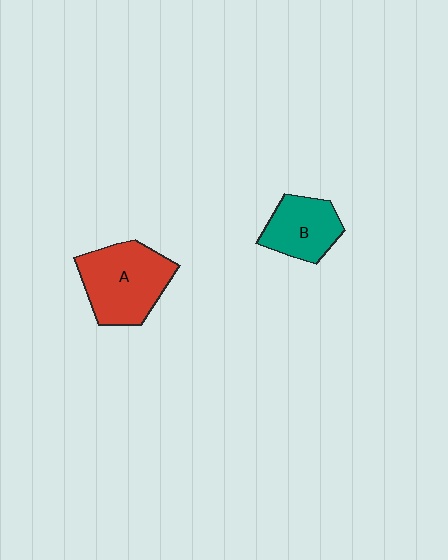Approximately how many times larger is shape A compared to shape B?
Approximately 1.5 times.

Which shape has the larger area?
Shape A (red).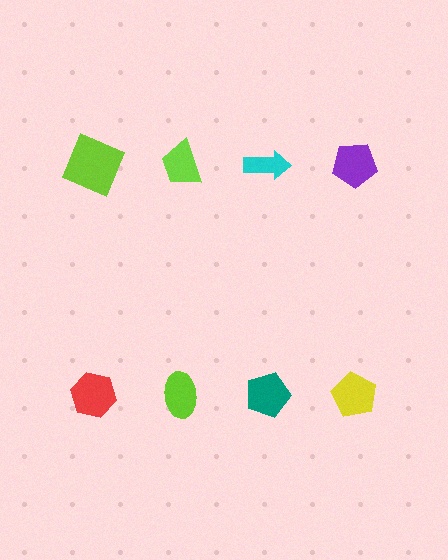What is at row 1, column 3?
A cyan arrow.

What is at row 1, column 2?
A lime trapezoid.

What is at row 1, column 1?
A lime square.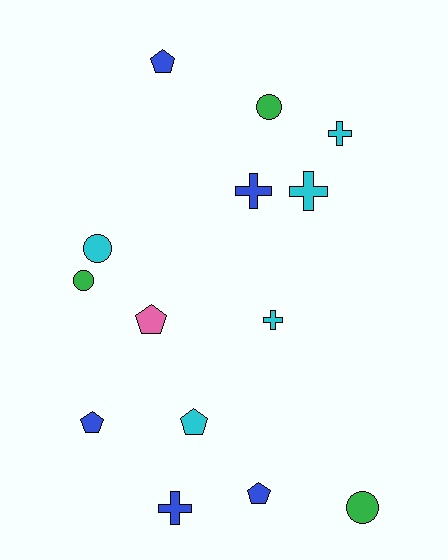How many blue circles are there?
There are no blue circles.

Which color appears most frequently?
Cyan, with 5 objects.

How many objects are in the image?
There are 14 objects.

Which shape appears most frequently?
Cross, with 5 objects.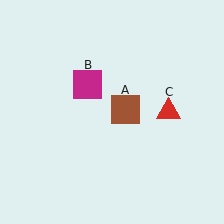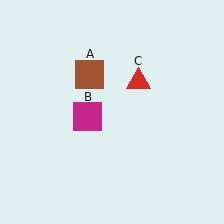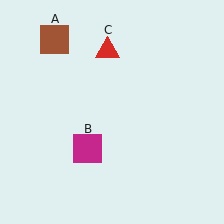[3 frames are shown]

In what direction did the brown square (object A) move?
The brown square (object A) moved up and to the left.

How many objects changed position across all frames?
3 objects changed position: brown square (object A), magenta square (object B), red triangle (object C).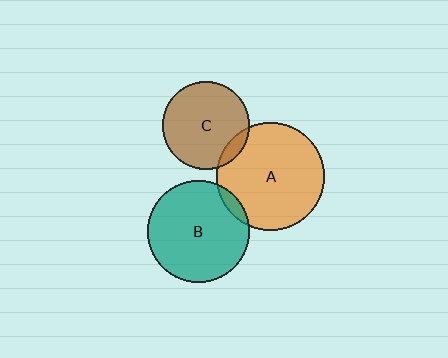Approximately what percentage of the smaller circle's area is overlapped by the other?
Approximately 10%.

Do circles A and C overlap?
Yes.